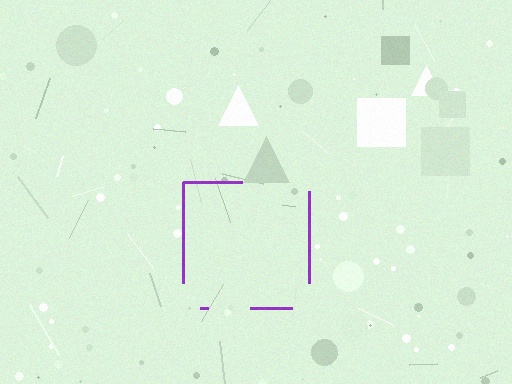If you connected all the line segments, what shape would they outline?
They would outline a square.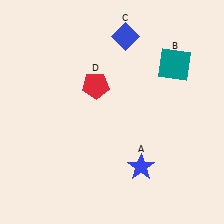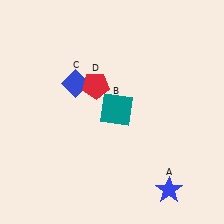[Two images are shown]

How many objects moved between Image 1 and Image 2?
3 objects moved between the two images.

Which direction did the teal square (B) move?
The teal square (B) moved left.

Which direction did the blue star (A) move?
The blue star (A) moved right.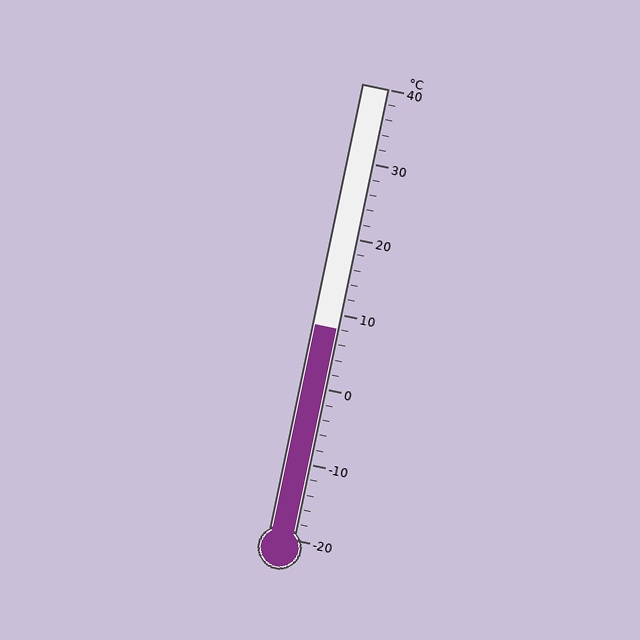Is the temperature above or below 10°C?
The temperature is below 10°C.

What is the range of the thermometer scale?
The thermometer scale ranges from -20°C to 40°C.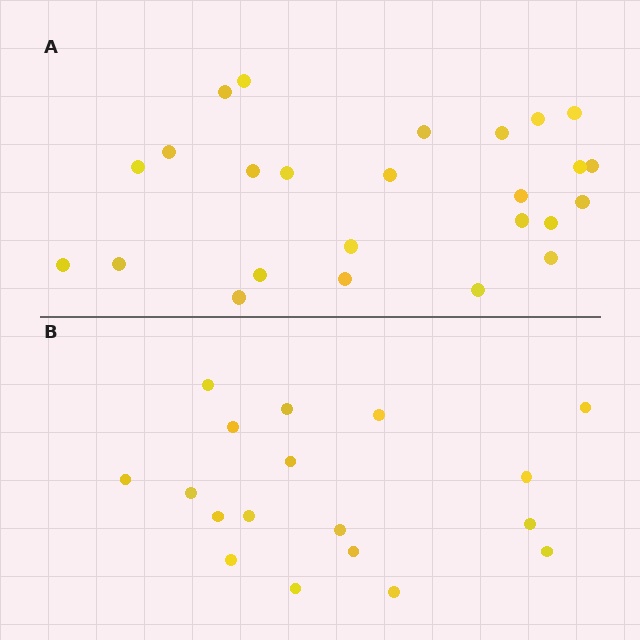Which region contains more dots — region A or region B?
Region A (the top region) has more dots.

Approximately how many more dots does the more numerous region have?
Region A has roughly 8 or so more dots than region B.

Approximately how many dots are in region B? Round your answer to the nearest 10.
About 20 dots. (The exact count is 18, which rounds to 20.)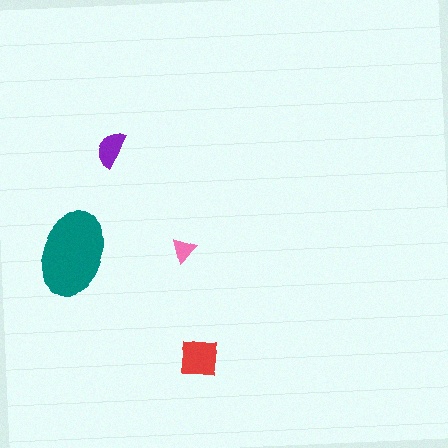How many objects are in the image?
There are 4 objects in the image.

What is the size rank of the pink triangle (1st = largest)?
4th.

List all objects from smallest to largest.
The pink triangle, the purple semicircle, the red square, the teal ellipse.